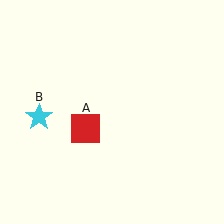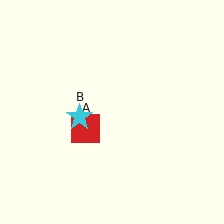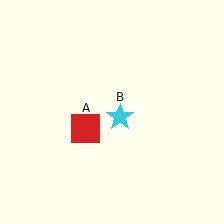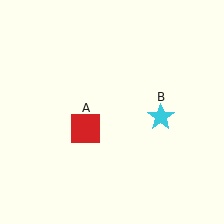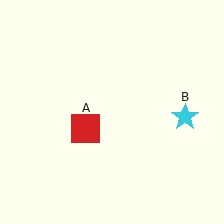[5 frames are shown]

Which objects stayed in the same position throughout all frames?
Red square (object A) remained stationary.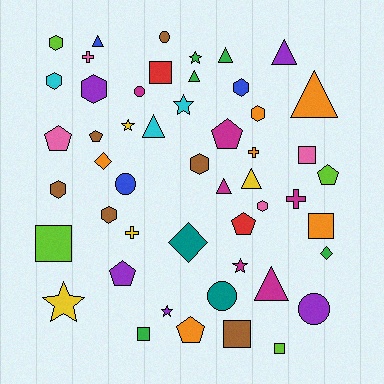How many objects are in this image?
There are 50 objects.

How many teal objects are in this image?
There are 2 teal objects.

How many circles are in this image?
There are 5 circles.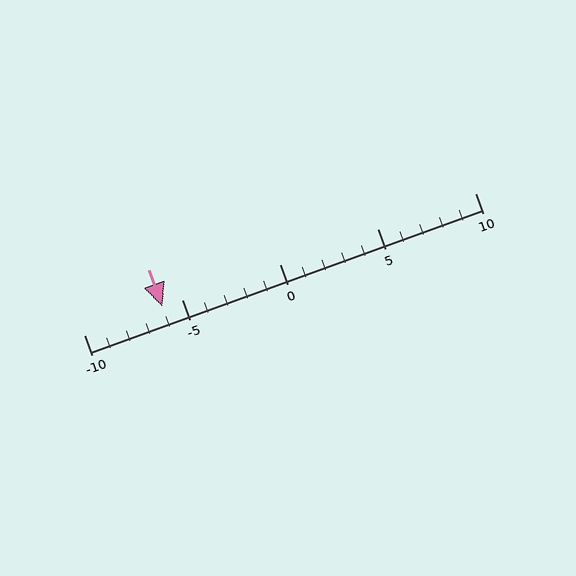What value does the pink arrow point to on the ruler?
The pink arrow points to approximately -6.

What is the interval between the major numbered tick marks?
The major tick marks are spaced 5 units apart.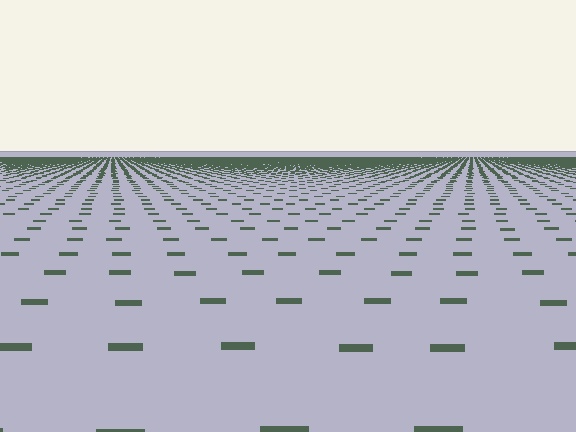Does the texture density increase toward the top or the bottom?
Density increases toward the top.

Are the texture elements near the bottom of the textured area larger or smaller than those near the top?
Larger. Near the bottom, elements are closer to the viewer and appear at a bigger on-screen size.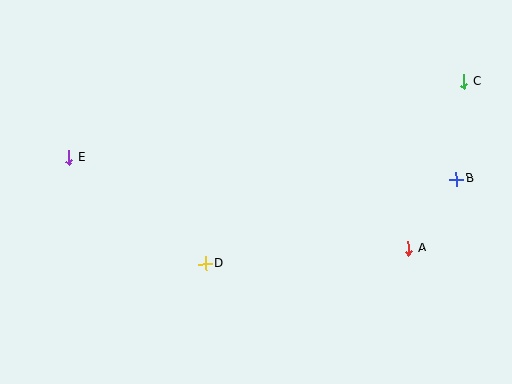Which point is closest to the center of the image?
Point D at (206, 263) is closest to the center.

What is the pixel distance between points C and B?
The distance between C and B is 98 pixels.